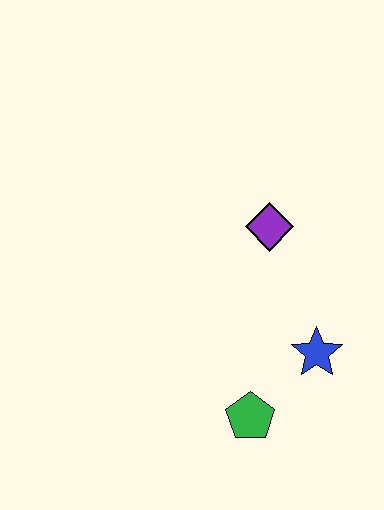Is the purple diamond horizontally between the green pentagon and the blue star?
Yes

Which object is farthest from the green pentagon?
The purple diamond is farthest from the green pentagon.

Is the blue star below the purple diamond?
Yes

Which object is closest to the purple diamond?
The blue star is closest to the purple diamond.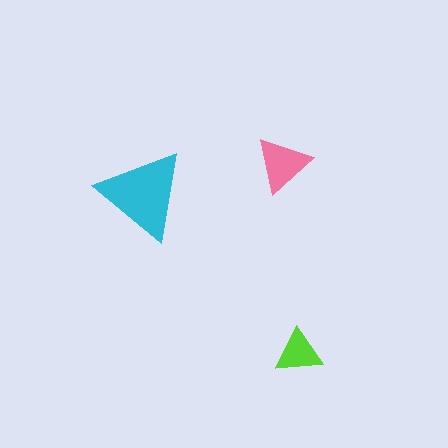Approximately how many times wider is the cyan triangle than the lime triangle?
About 2 times wider.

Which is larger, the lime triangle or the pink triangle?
The pink one.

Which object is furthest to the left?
The cyan triangle is leftmost.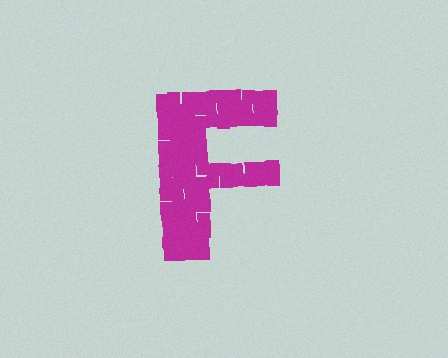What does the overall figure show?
The overall figure shows the letter F.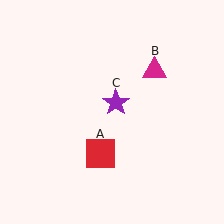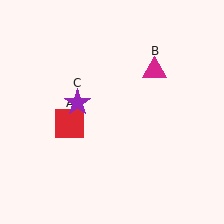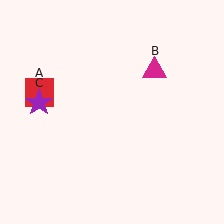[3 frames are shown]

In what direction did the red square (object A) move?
The red square (object A) moved up and to the left.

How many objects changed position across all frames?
2 objects changed position: red square (object A), purple star (object C).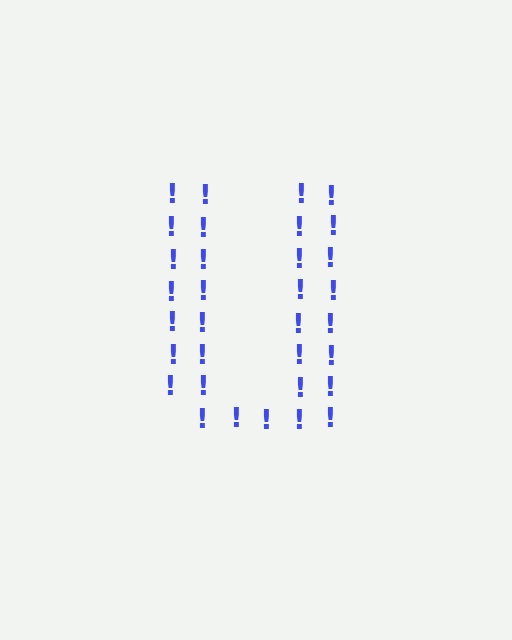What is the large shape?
The large shape is the letter U.